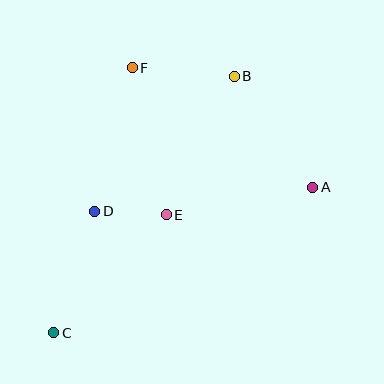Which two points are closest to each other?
Points D and E are closest to each other.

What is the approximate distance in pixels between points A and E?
The distance between A and E is approximately 149 pixels.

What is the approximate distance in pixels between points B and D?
The distance between B and D is approximately 194 pixels.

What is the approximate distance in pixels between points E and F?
The distance between E and F is approximately 151 pixels.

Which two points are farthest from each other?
Points B and C are farthest from each other.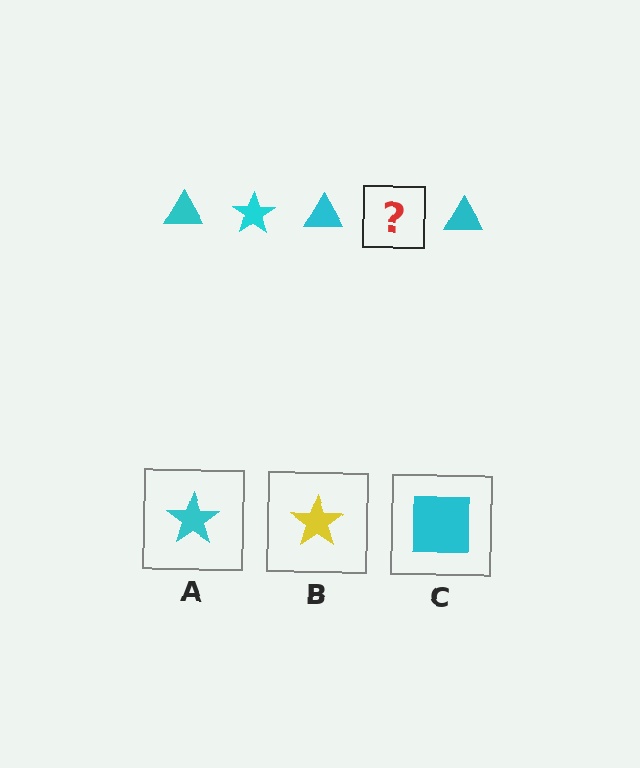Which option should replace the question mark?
Option A.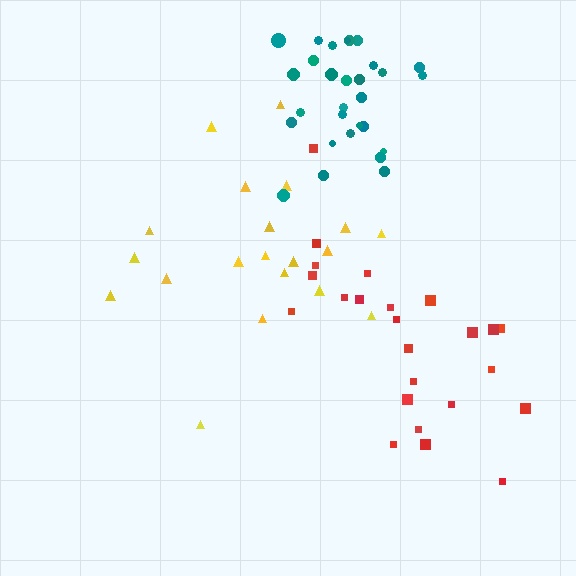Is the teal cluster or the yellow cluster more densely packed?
Teal.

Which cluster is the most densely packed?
Teal.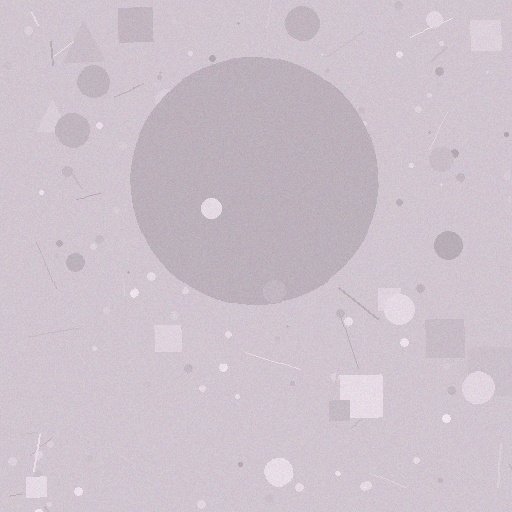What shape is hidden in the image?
A circle is hidden in the image.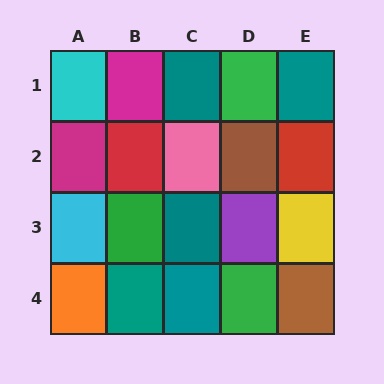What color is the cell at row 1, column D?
Green.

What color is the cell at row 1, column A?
Cyan.